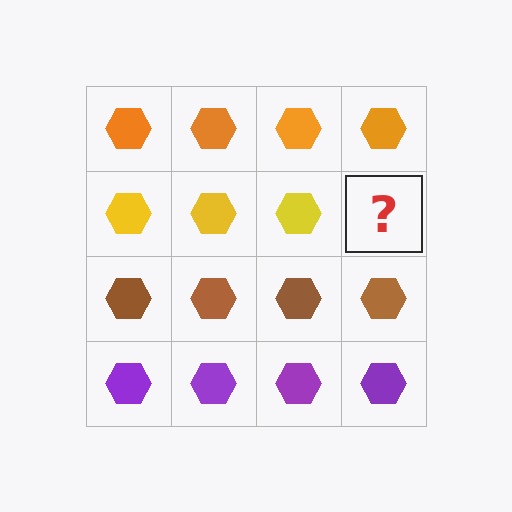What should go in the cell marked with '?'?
The missing cell should contain a yellow hexagon.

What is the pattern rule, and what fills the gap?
The rule is that each row has a consistent color. The gap should be filled with a yellow hexagon.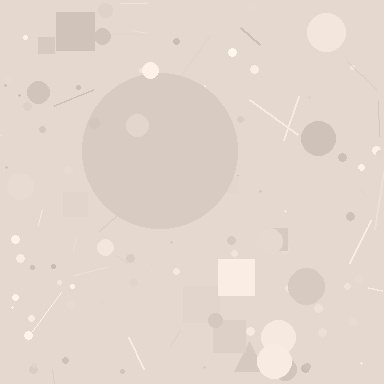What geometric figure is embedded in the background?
A circle is embedded in the background.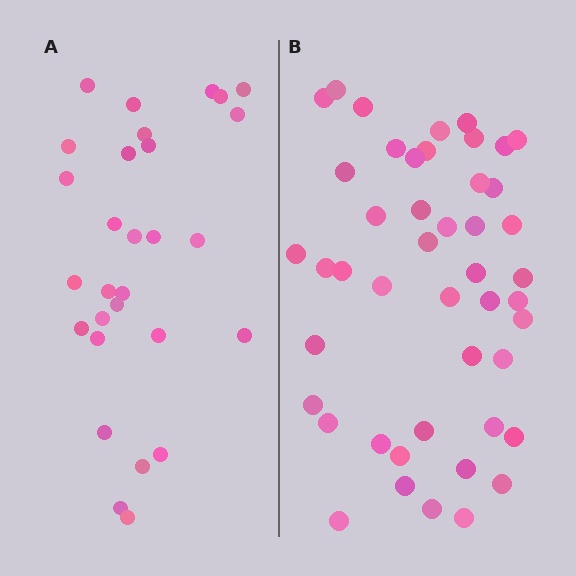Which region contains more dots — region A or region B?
Region B (the right region) has more dots.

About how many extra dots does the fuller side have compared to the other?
Region B has approximately 15 more dots than region A.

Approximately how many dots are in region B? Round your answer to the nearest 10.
About 50 dots. (The exact count is 46, which rounds to 50.)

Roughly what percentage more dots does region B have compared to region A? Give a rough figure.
About 60% more.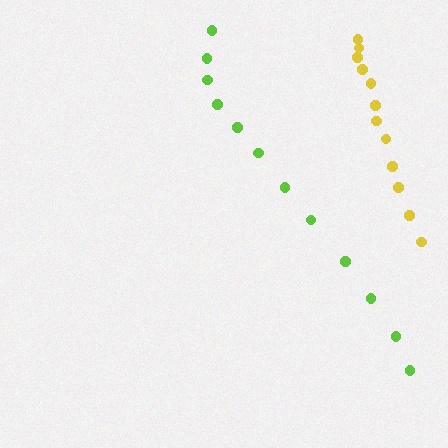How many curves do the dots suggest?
There are 2 distinct paths.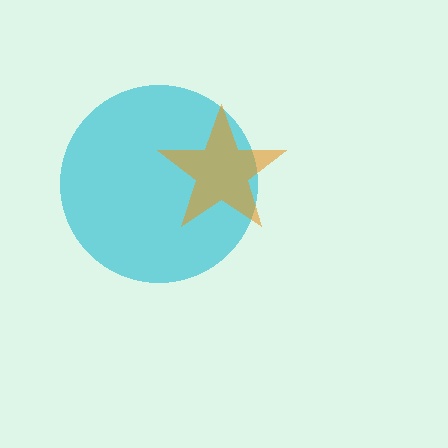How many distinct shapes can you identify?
There are 2 distinct shapes: a cyan circle, an orange star.